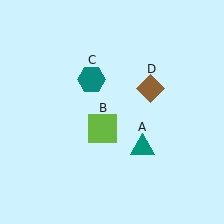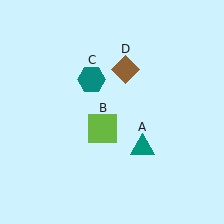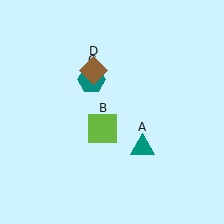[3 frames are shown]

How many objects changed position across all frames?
1 object changed position: brown diamond (object D).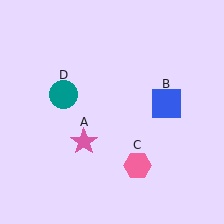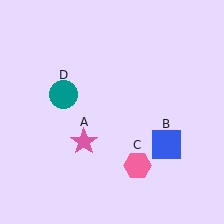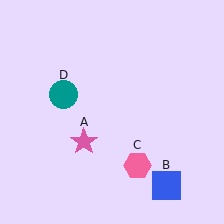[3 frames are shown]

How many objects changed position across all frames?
1 object changed position: blue square (object B).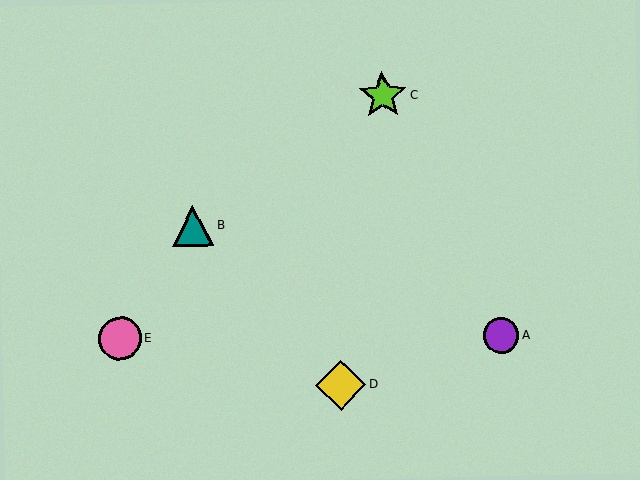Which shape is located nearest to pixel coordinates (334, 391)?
The yellow diamond (labeled D) at (341, 385) is nearest to that location.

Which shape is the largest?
The yellow diamond (labeled D) is the largest.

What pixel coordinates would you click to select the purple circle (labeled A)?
Click at (501, 336) to select the purple circle A.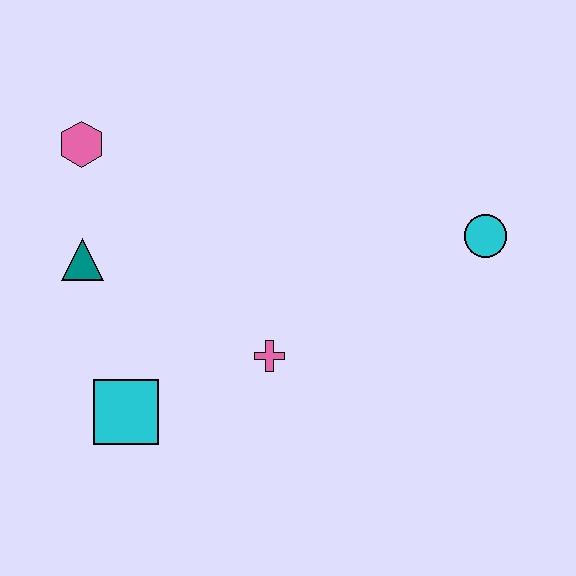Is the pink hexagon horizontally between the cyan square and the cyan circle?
No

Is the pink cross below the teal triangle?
Yes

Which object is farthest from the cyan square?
The cyan circle is farthest from the cyan square.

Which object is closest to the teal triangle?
The pink hexagon is closest to the teal triangle.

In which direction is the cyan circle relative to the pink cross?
The cyan circle is to the right of the pink cross.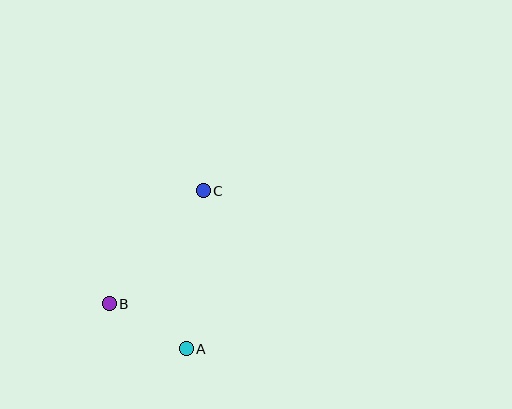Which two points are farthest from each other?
Points A and C are farthest from each other.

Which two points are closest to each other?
Points A and B are closest to each other.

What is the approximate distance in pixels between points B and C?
The distance between B and C is approximately 147 pixels.